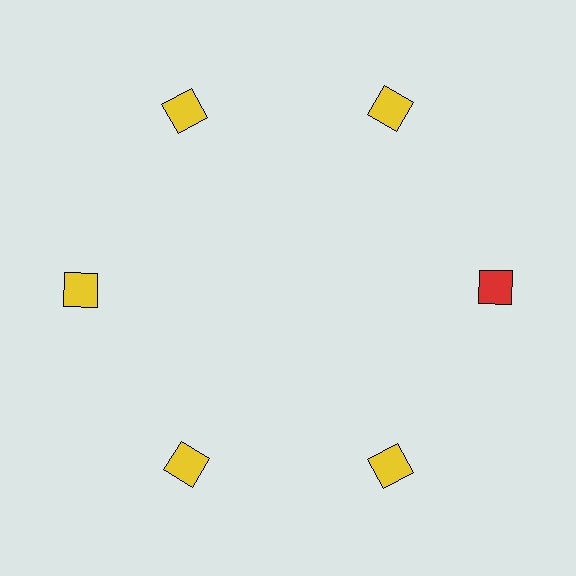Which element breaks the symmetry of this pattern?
The red diamond at roughly the 3 o'clock position breaks the symmetry. All other shapes are yellow diamonds.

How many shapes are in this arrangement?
There are 6 shapes arranged in a ring pattern.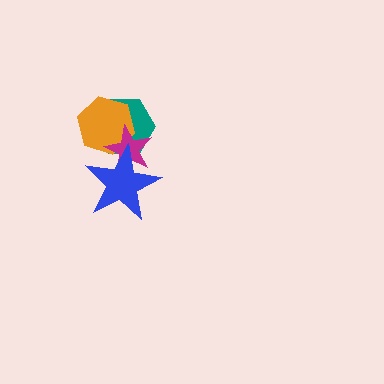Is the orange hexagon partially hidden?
Yes, it is partially covered by another shape.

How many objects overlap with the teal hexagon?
3 objects overlap with the teal hexagon.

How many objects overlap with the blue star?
3 objects overlap with the blue star.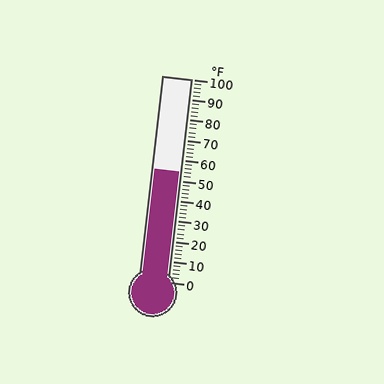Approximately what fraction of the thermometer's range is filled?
The thermometer is filled to approximately 55% of its range.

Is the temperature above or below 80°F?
The temperature is below 80°F.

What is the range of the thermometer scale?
The thermometer scale ranges from 0°F to 100°F.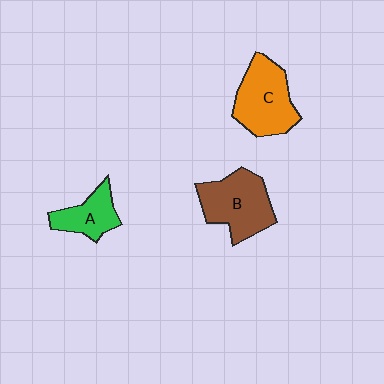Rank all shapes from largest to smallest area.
From largest to smallest: C (orange), B (brown), A (green).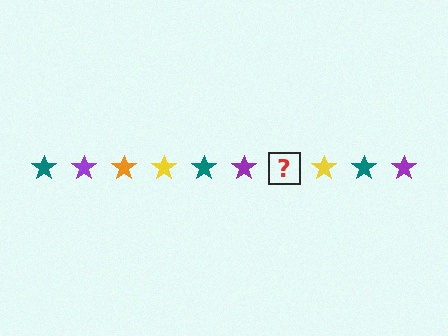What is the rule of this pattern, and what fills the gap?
The rule is that the pattern cycles through teal, purple, orange, yellow stars. The gap should be filled with an orange star.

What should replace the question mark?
The question mark should be replaced with an orange star.